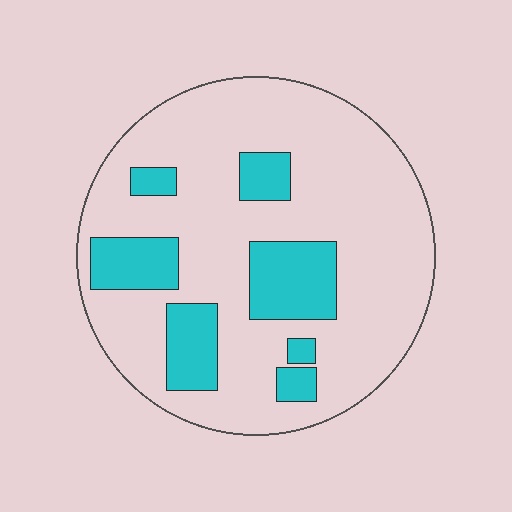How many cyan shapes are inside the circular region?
7.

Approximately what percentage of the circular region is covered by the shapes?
Approximately 20%.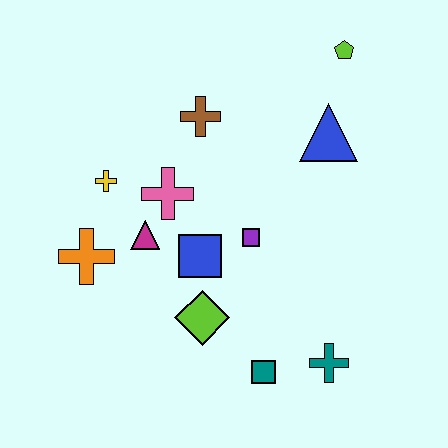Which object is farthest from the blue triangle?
The orange cross is farthest from the blue triangle.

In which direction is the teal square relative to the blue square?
The teal square is below the blue square.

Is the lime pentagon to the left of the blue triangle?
No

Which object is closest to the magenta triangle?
The pink cross is closest to the magenta triangle.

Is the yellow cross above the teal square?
Yes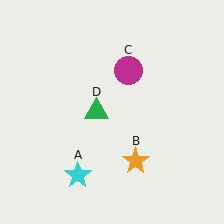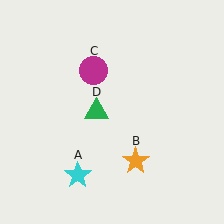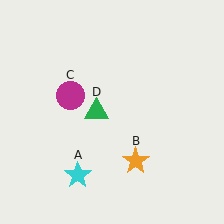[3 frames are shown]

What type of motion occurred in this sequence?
The magenta circle (object C) rotated counterclockwise around the center of the scene.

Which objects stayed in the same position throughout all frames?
Cyan star (object A) and orange star (object B) and green triangle (object D) remained stationary.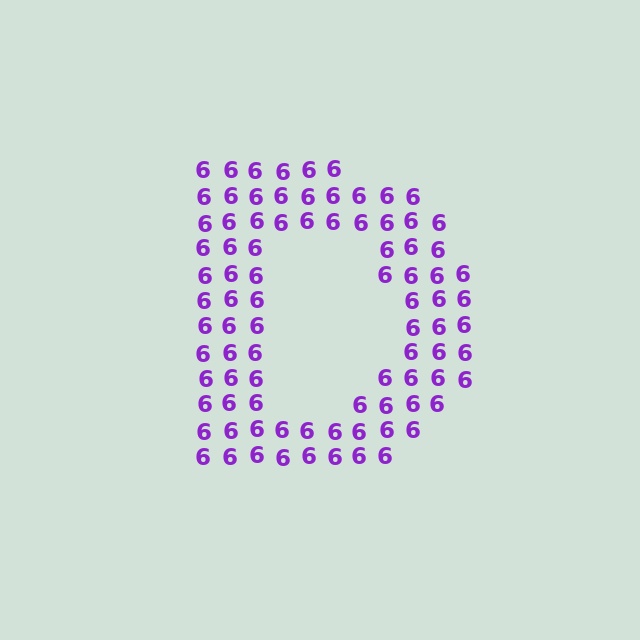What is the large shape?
The large shape is the letter D.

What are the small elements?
The small elements are digit 6's.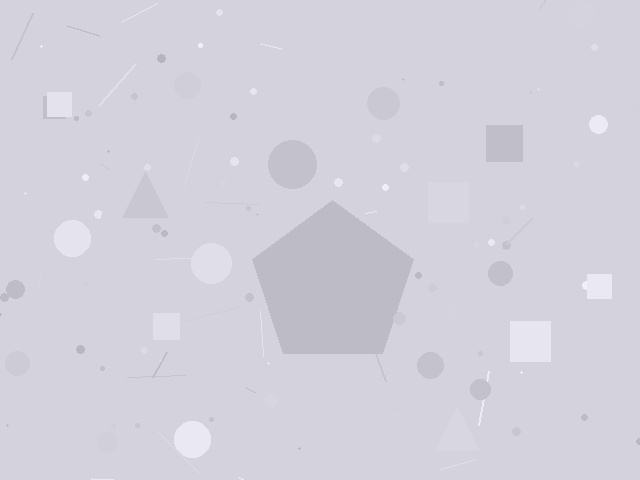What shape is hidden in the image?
A pentagon is hidden in the image.